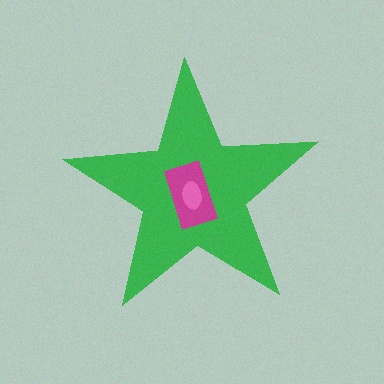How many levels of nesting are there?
3.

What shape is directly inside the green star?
The magenta rectangle.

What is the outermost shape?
The green star.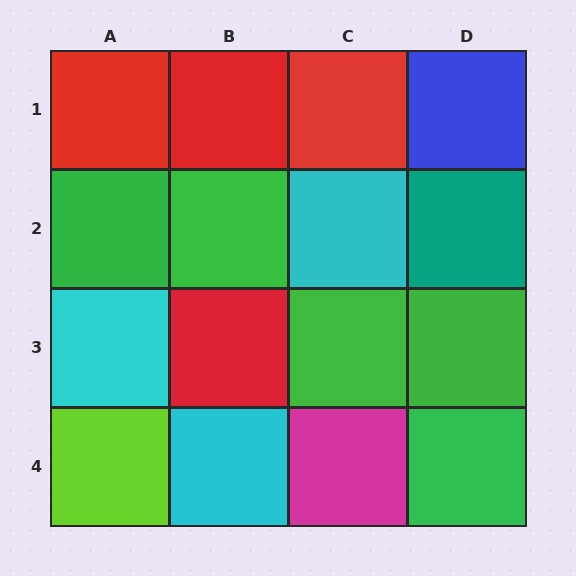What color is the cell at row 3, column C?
Green.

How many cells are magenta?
1 cell is magenta.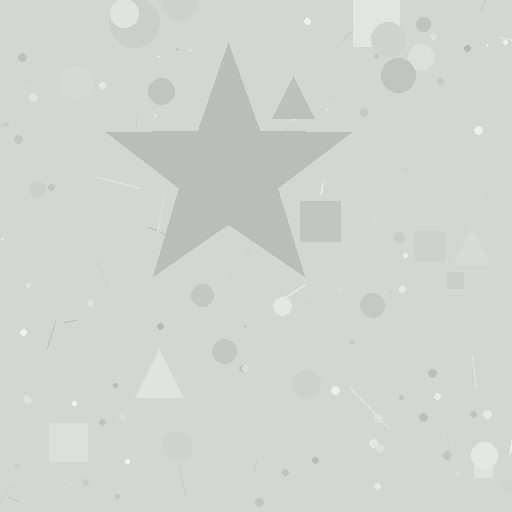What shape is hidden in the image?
A star is hidden in the image.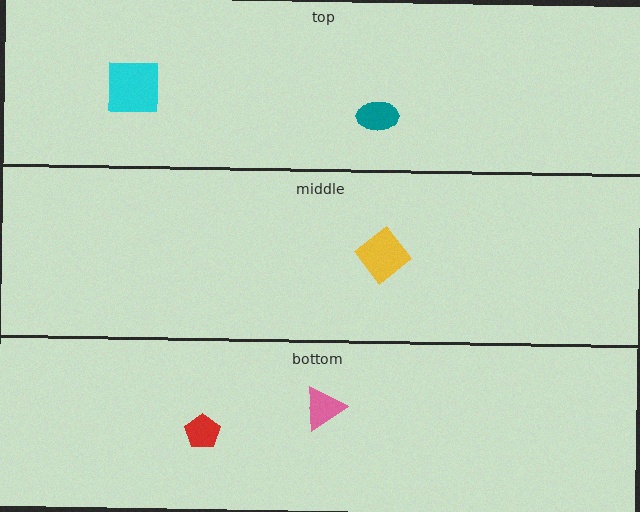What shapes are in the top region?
The cyan square, the teal ellipse.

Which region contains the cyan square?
The top region.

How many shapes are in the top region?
2.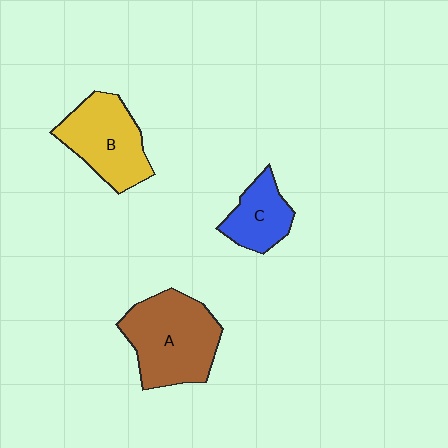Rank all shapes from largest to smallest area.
From largest to smallest: A (brown), B (yellow), C (blue).